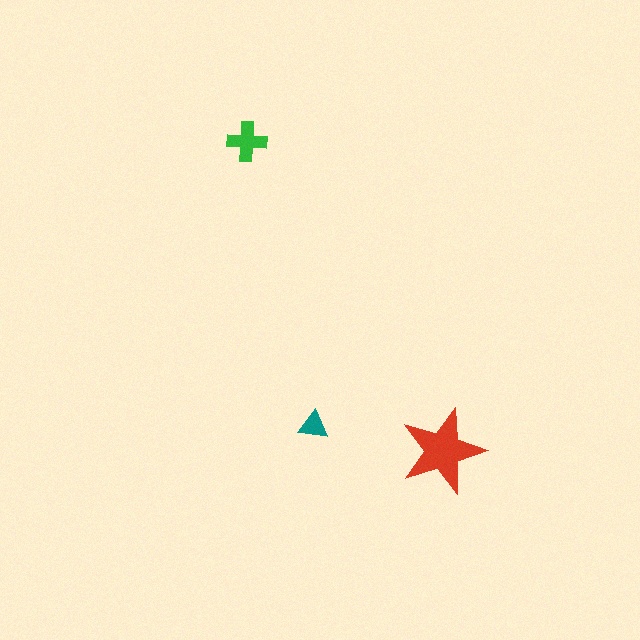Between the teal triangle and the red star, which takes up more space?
The red star.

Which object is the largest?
The red star.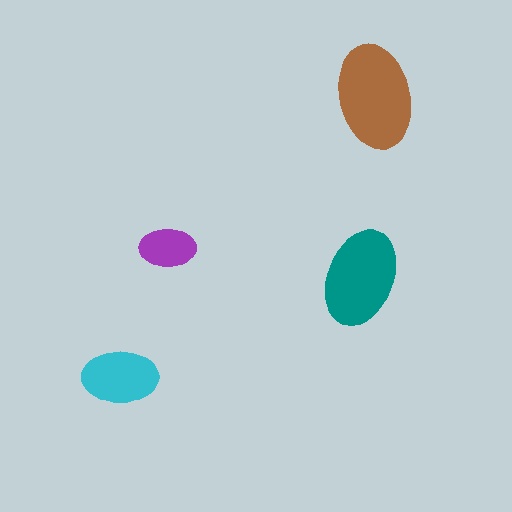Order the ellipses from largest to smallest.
the brown one, the teal one, the cyan one, the purple one.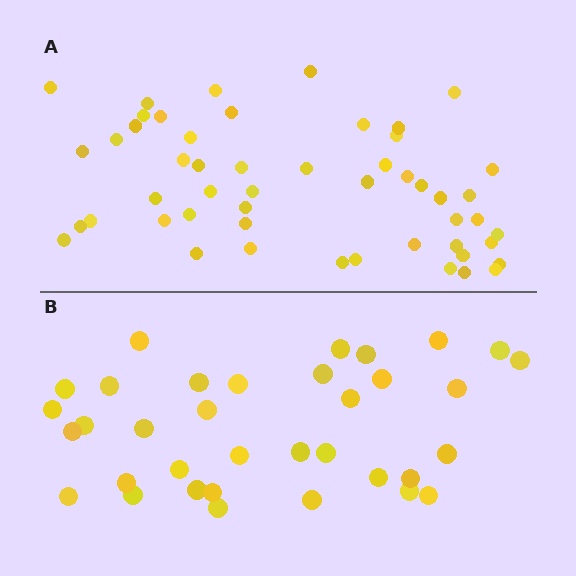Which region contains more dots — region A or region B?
Region A (the top region) has more dots.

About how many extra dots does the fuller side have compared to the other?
Region A has approximately 15 more dots than region B.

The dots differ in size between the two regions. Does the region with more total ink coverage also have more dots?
No. Region B has more total ink coverage because its dots are larger, but region A actually contains more individual dots. Total area can be misleading — the number of items is what matters here.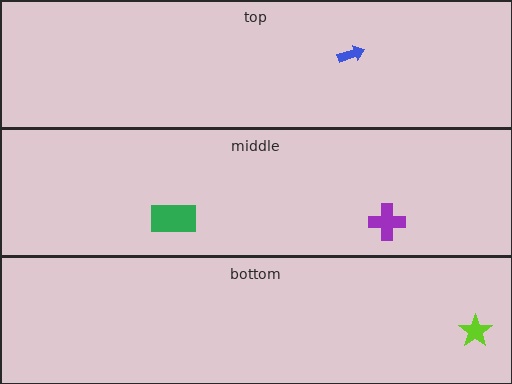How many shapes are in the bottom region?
1.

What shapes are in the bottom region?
The lime star.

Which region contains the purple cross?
The middle region.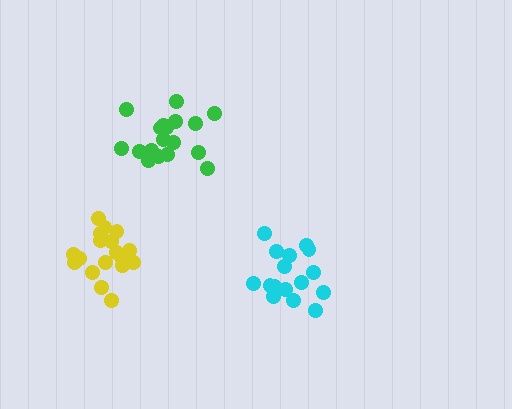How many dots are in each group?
Group 1: 19 dots, Group 2: 16 dots, Group 3: 19 dots (54 total).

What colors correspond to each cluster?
The clusters are colored: green, cyan, yellow.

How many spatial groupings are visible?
There are 3 spatial groupings.